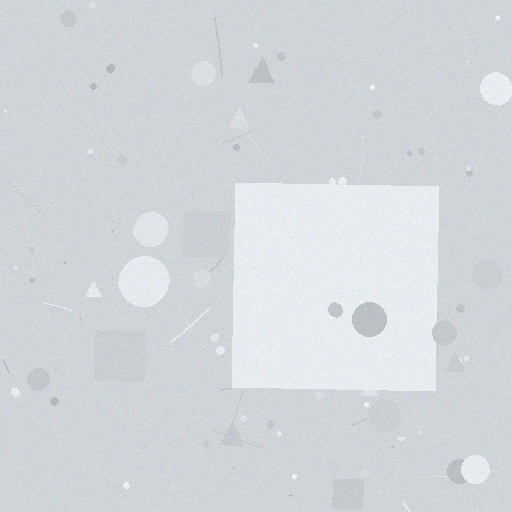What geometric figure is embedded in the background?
A square is embedded in the background.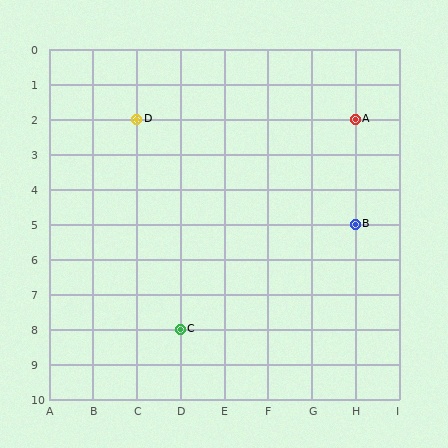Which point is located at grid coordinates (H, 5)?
Point B is at (H, 5).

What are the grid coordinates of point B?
Point B is at grid coordinates (H, 5).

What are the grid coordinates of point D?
Point D is at grid coordinates (C, 2).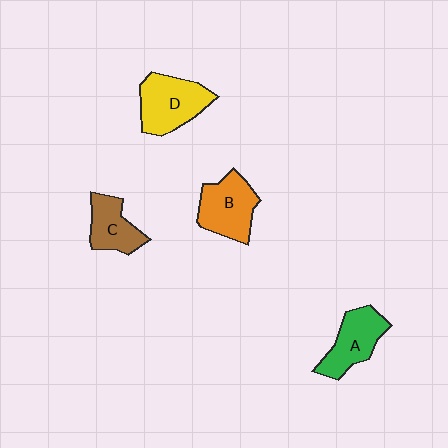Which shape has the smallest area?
Shape C (brown).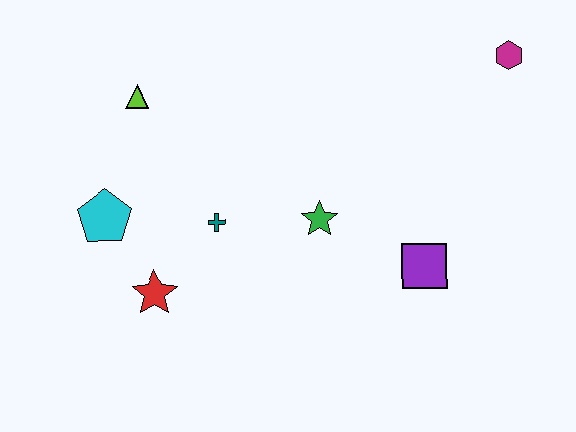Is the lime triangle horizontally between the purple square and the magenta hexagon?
No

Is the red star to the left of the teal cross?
Yes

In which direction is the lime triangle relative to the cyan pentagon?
The lime triangle is above the cyan pentagon.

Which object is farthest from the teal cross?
The magenta hexagon is farthest from the teal cross.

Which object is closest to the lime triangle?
The cyan pentagon is closest to the lime triangle.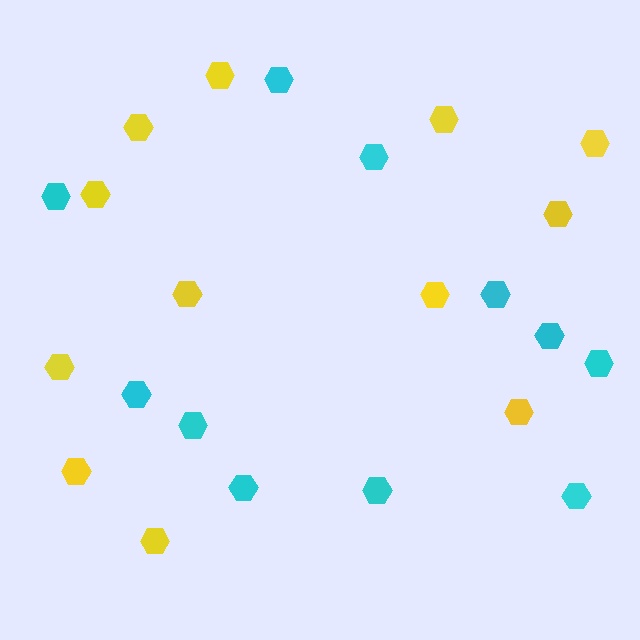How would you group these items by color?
There are 2 groups: one group of cyan hexagons (11) and one group of yellow hexagons (12).